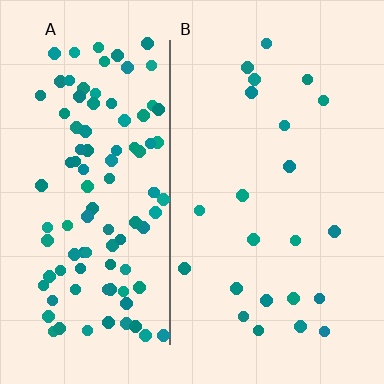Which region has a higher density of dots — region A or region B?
A (the left).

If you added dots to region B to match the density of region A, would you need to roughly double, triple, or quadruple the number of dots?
Approximately quadruple.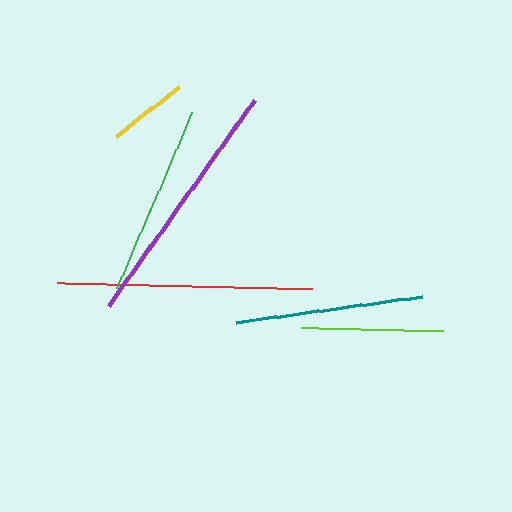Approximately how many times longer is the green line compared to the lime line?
The green line is approximately 1.3 times the length of the lime line.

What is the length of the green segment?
The green segment is approximately 190 pixels long.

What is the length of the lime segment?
The lime segment is approximately 143 pixels long.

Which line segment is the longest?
The red line is the longest at approximately 255 pixels.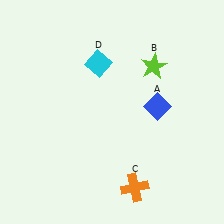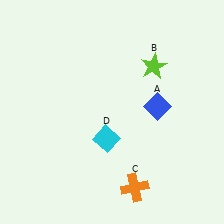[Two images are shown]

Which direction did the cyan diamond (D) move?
The cyan diamond (D) moved down.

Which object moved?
The cyan diamond (D) moved down.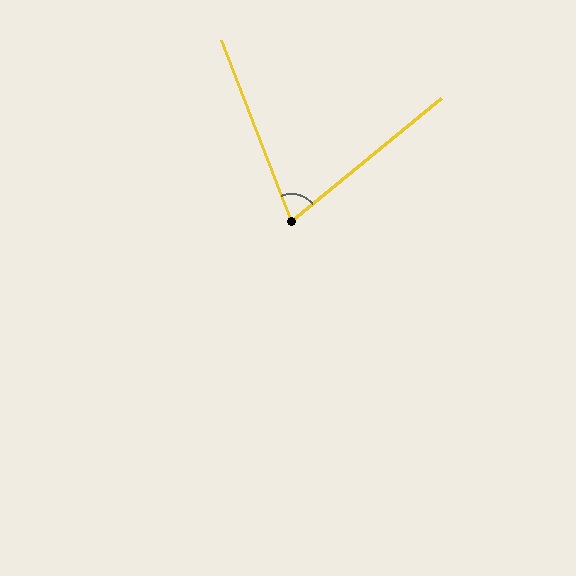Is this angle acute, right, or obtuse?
It is acute.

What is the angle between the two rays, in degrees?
Approximately 72 degrees.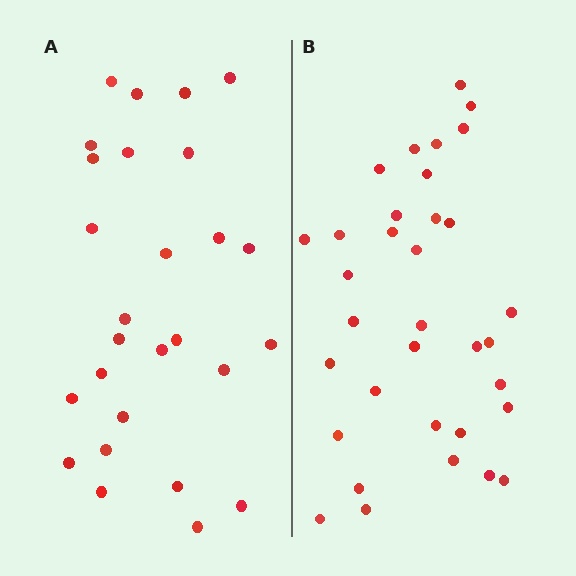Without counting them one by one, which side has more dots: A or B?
Region B (the right region) has more dots.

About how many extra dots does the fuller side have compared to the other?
Region B has roughly 8 or so more dots than region A.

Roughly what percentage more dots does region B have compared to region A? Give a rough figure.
About 25% more.